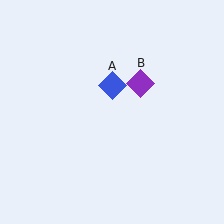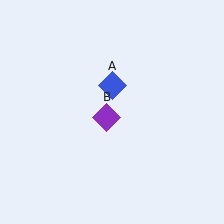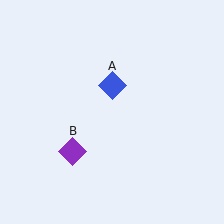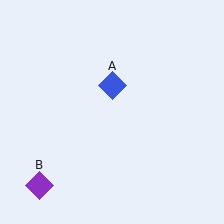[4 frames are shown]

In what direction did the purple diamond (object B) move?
The purple diamond (object B) moved down and to the left.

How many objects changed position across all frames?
1 object changed position: purple diamond (object B).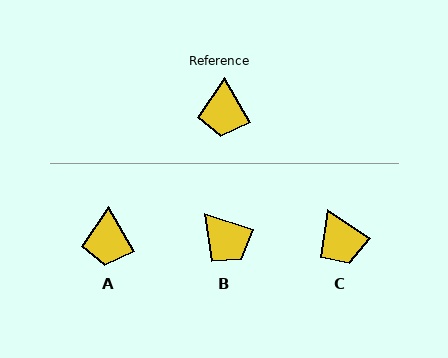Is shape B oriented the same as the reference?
No, it is off by about 42 degrees.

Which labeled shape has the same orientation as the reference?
A.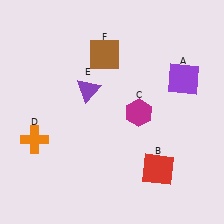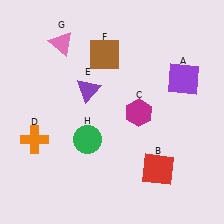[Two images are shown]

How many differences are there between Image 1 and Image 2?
There are 2 differences between the two images.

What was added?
A pink triangle (G), a green circle (H) were added in Image 2.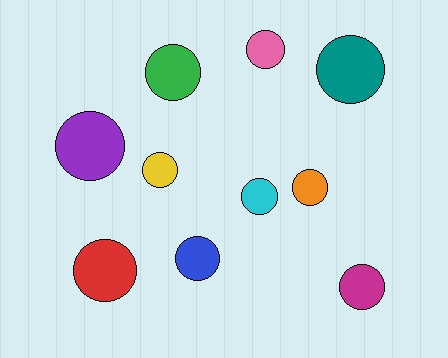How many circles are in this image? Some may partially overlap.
There are 10 circles.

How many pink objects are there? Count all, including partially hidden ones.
There is 1 pink object.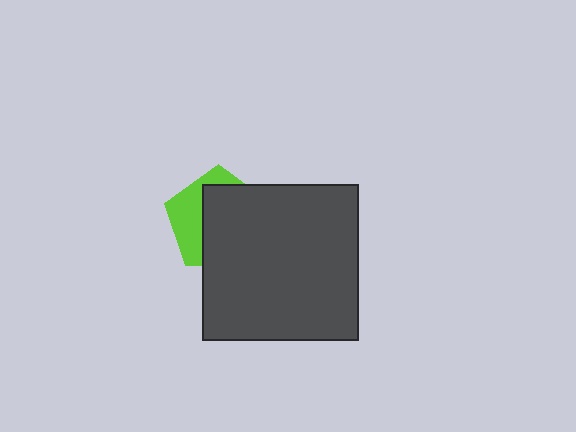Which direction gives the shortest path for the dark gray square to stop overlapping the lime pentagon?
Moving toward the lower-right gives the shortest separation.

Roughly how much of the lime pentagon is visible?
A small part of it is visible (roughly 35%).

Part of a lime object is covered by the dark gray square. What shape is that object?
It is a pentagon.